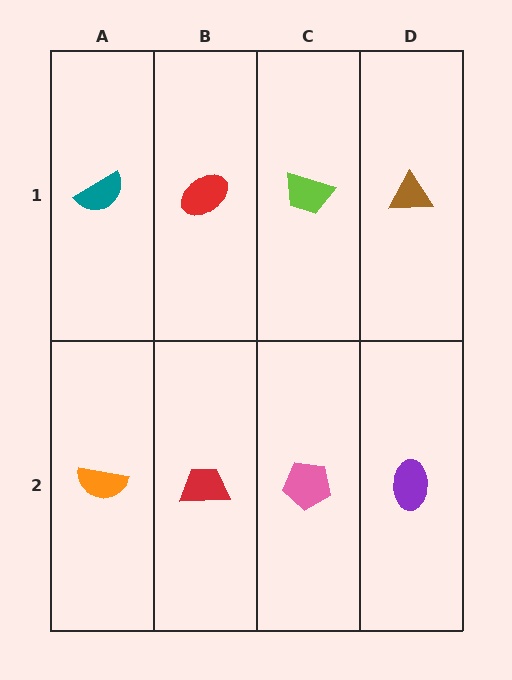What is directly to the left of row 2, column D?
A pink pentagon.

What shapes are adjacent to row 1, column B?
A red trapezoid (row 2, column B), a teal semicircle (row 1, column A), a lime trapezoid (row 1, column C).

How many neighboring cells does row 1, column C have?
3.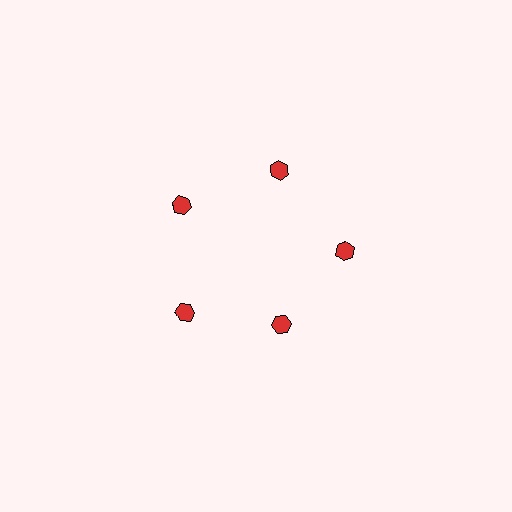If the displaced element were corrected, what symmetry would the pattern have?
It would have 5-fold rotational symmetry — the pattern would map onto itself every 72 degrees.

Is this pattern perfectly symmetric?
No. The 5 red hexagons are arranged in a ring, but one element near the 5 o'clock position is pulled inward toward the center, breaking the 5-fold rotational symmetry.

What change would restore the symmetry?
The symmetry would be restored by moving it outward, back onto the ring so that all 5 hexagons sit at equal angles and equal distance from the center.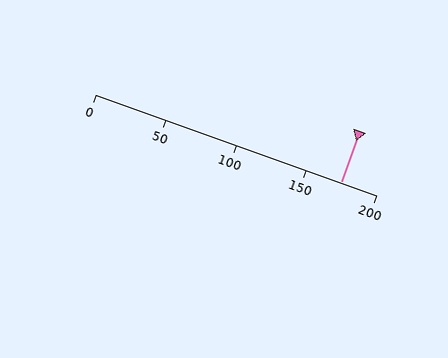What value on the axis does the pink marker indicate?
The marker indicates approximately 175.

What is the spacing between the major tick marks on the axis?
The major ticks are spaced 50 apart.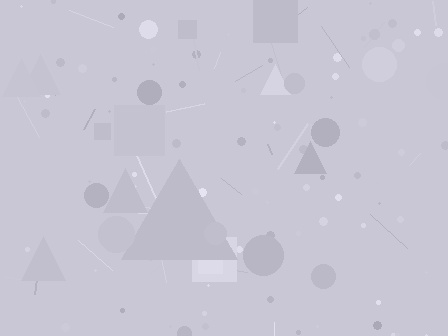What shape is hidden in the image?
A triangle is hidden in the image.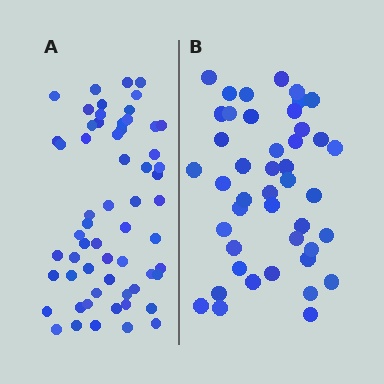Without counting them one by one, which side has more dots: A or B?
Region A (the left region) has more dots.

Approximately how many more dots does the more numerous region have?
Region A has approximately 15 more dots than region B.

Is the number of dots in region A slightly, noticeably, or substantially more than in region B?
Region A has noticeably more, but not dramatically so. The ratio is roughly 1.4 to 1.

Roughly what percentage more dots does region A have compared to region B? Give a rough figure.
About 35% more.